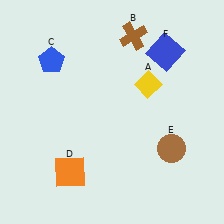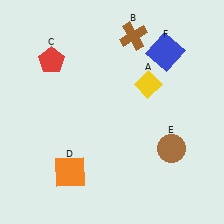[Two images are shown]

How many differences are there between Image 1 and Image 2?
There is 1 difference between the two images.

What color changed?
The pentagon (C) changed from blue in Image 1 to red in Image 2.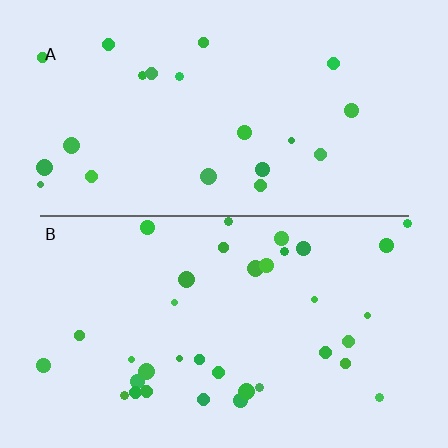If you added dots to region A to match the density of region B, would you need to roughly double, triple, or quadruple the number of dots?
Approximately double.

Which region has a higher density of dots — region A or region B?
B (the bottom).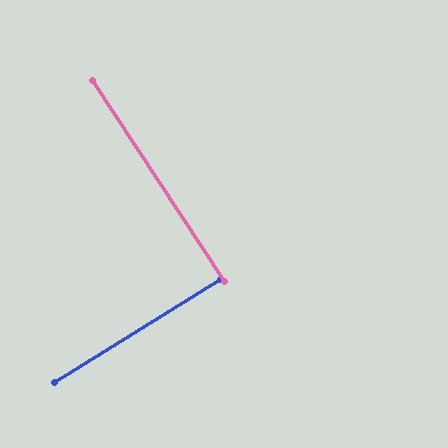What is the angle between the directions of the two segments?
Approximately 89 degrees.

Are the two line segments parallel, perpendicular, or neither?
Perpendicular — they meet at approximately 89°.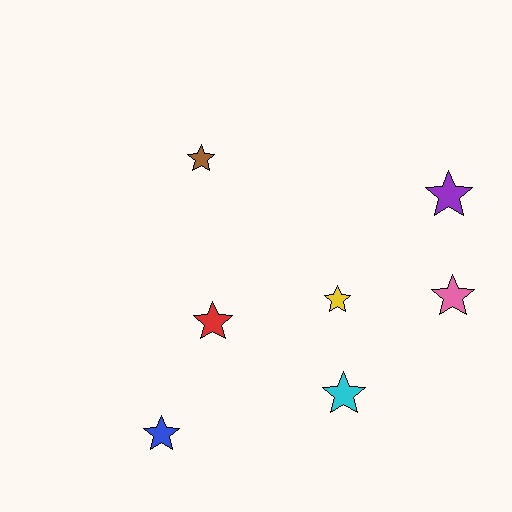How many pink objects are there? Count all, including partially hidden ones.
There is 1 pink object.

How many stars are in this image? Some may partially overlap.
There are 7 stars.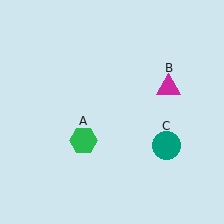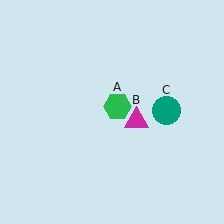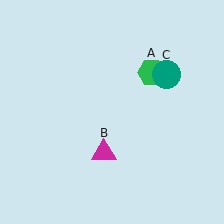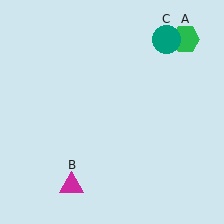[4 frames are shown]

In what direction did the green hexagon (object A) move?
The green hexagon (object A) moved up and to the right.